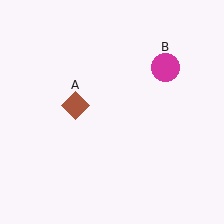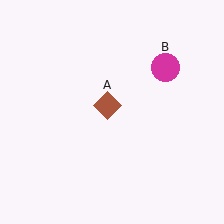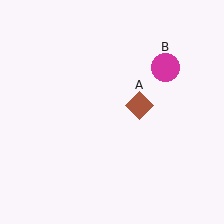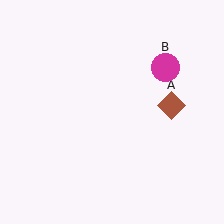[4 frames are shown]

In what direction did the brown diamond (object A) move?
The brown diamond (object A) moved right.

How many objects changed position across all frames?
1 object changed position: brown diamond (object A).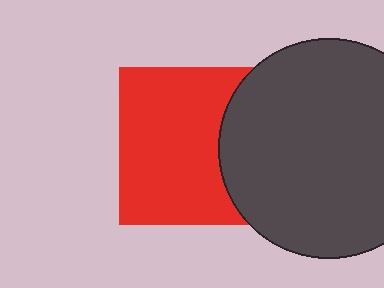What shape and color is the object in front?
The object in front is a dark gray circle.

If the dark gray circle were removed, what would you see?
You would see the complete red square.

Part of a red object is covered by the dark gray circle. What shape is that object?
It is a square.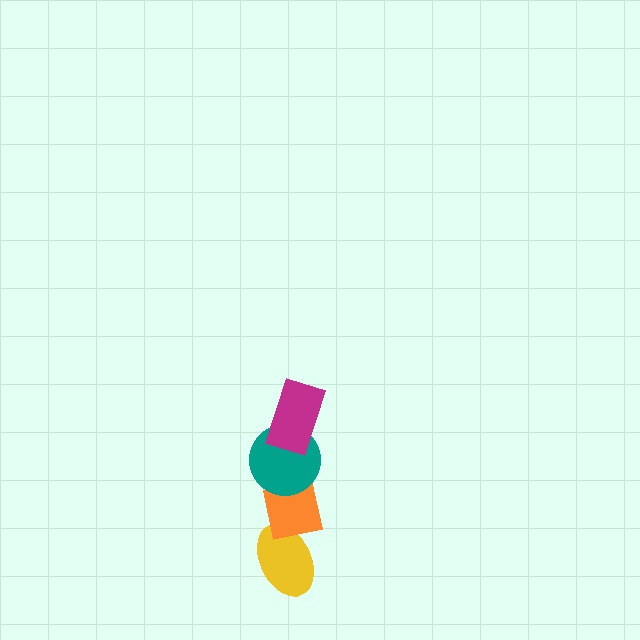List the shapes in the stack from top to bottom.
From top to bottom: the magenta rectangle, the teal circle, the orange square, the yellow ellipse.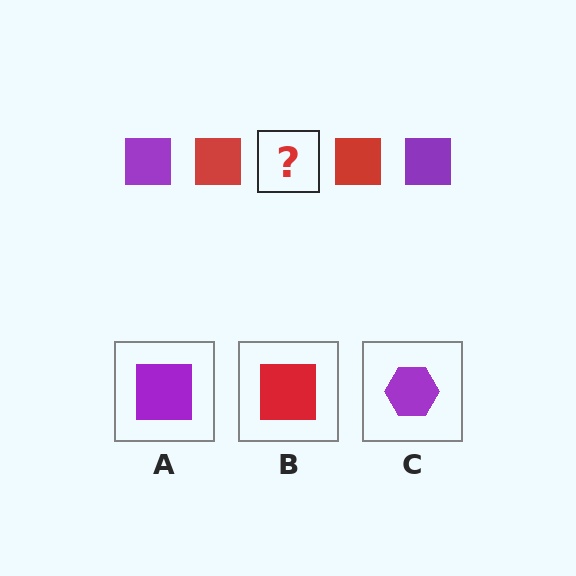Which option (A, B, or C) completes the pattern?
A.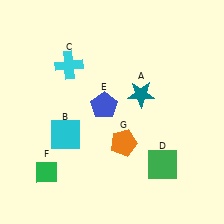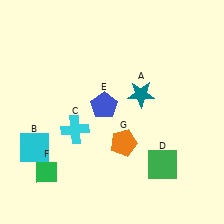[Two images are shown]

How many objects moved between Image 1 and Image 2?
2 objects moved between the two images.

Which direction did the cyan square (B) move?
The cyan square (B) moved left.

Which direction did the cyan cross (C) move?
The cyan cross (C) moved down.